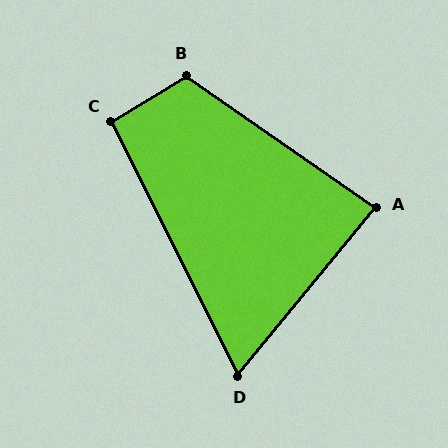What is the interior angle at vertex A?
Approximately 85 degrees (approximately right).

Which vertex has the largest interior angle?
B, at approximately 114 degrees.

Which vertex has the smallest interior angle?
D, at approximately 66 degrees.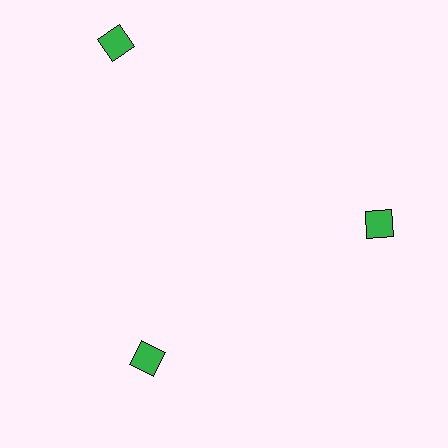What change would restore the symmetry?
The symmetry would be restored by moving it inward, back onto the ring so that all 3 squares sit at equal angles and equal distance from the center.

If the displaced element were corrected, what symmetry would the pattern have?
It would have 3-fold rotational symmetry — the pattern would map onto itself every 120 degrees.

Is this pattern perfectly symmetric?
No. The 3 green squares are arranged in a ring, but one element near the 11 o'clock position is pushed outward from the center, breaking the 3-fold rotational symmetry.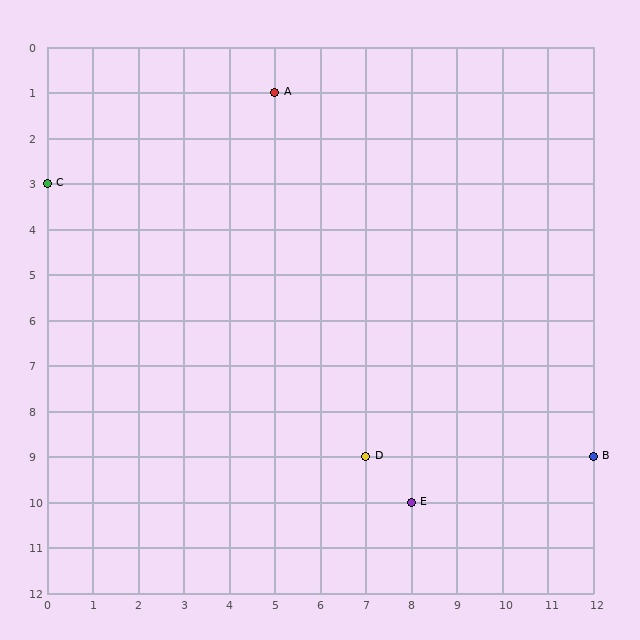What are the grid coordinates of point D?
Point D is at grid coordinates (7, 9).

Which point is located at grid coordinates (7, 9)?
Point D is at (7, 9).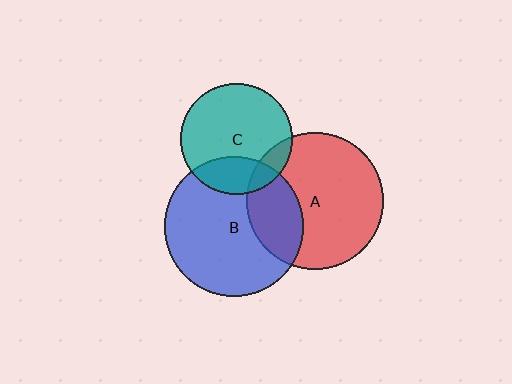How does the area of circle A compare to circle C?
Approximately 1.5 times.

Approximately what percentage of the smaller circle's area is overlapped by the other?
Approximately 25%.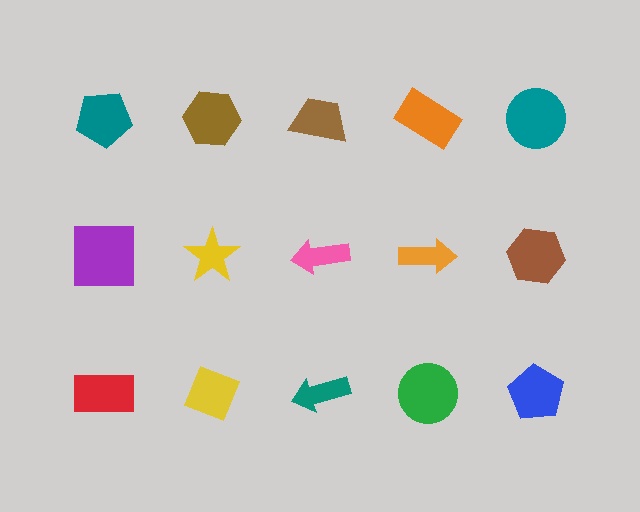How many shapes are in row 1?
5 shapes.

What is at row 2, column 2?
A yellow star.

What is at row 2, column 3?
A pink arrow.